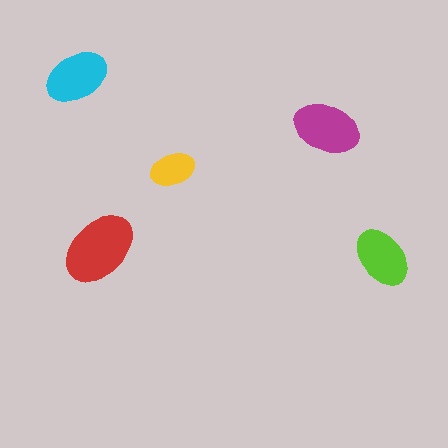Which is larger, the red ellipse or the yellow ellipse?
The red one.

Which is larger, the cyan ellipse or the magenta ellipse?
The magenta one.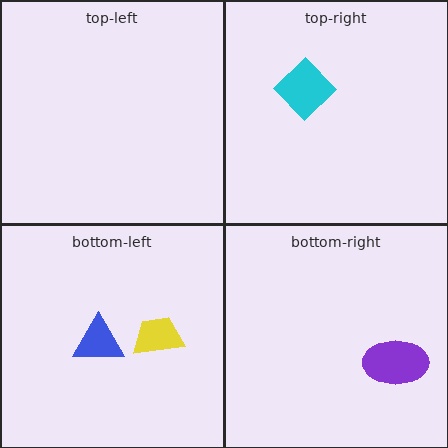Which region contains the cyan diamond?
The top-right region.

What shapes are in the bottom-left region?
The blue triangle, the yellow trapezoid.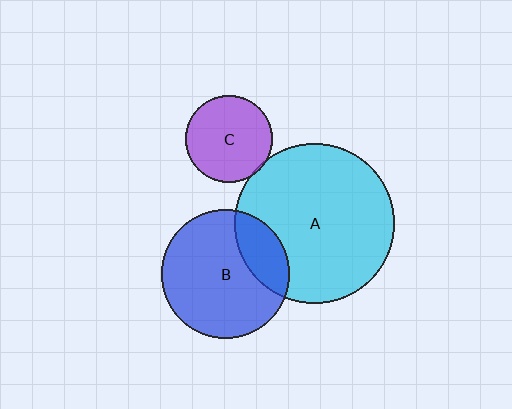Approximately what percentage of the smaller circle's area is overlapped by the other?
Approximately 25%.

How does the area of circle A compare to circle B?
Approximately 1.6 times.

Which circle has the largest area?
Circle A (cyan).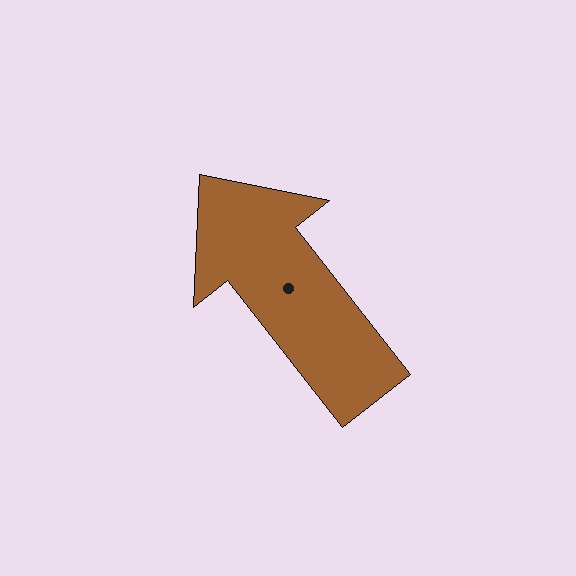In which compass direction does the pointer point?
Northwest.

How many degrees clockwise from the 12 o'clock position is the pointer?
Approximately 322 degrees.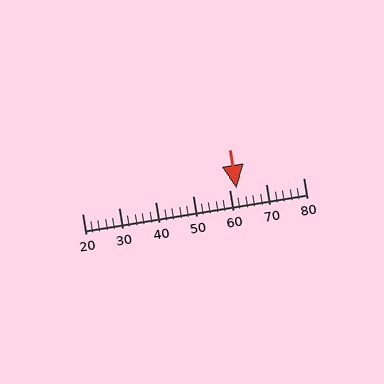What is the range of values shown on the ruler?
The ruler shows values from 20 to 80.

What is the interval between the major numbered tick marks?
The major tick marks are spaced 10 units apart.